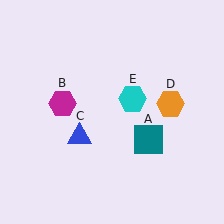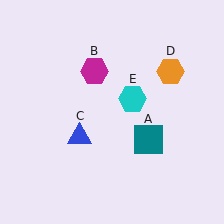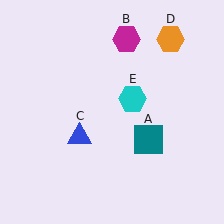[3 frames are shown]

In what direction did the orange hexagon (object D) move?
The orange hexagon (object D) moved up.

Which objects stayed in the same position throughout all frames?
Teal square (object A) and blue triangle (object C) and cyan hexagon (object E) remained stationary.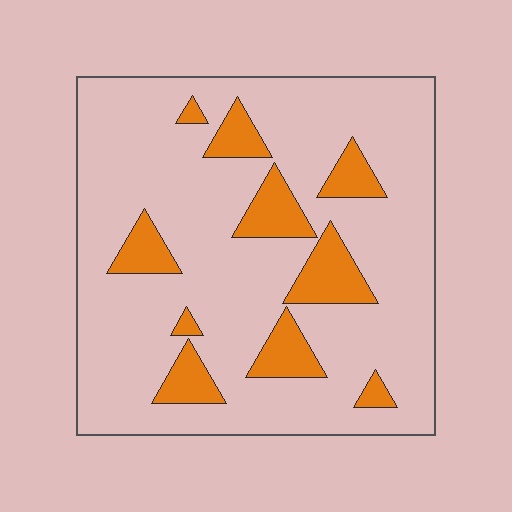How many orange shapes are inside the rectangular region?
10.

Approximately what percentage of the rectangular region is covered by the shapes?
Approximately 15%.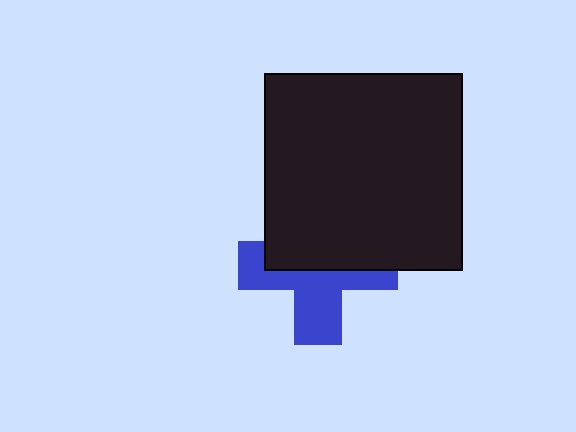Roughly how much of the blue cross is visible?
About half of it is visible (roughly 49%).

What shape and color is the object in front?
The object in front is a black rectangle.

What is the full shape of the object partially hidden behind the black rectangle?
The partially hidden object is a blue cross.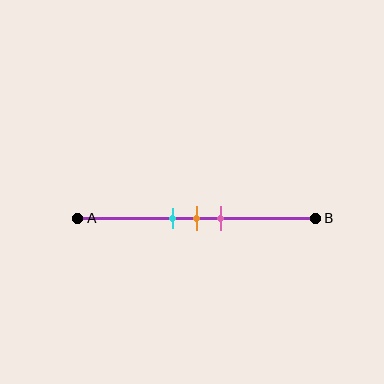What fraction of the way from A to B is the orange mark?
The orange mark is approximately 50% (0.5) of the way from A to B.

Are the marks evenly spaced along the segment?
Yes, the marks are approximately evenly spaced.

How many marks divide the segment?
There are 3 marks dividing the segment.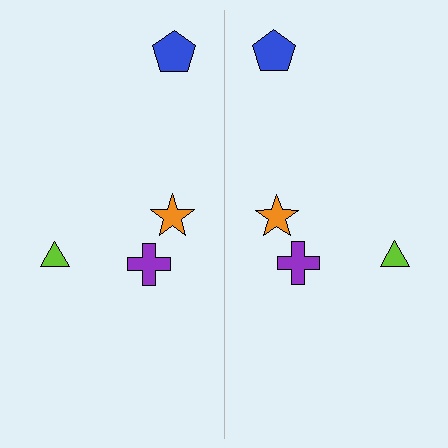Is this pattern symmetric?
Yes, this pattern has bilateral (reflection) symmetry.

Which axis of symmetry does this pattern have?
The pattern has a vertical axis of symmetry running through the center of the image.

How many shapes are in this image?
There are 8 shapes in this image.